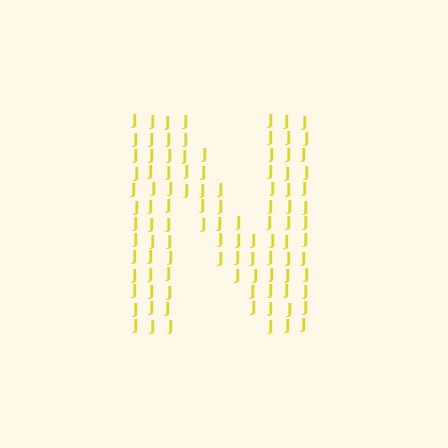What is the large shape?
The large shape is the letter N.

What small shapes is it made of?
It is made of small letter J's.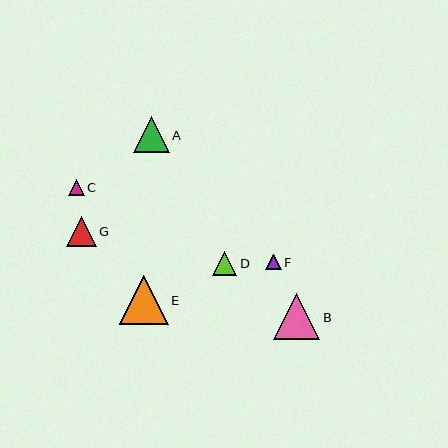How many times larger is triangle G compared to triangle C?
Triangle G is approximately 1.9 times the size of triangle C.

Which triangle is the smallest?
Triangle F is the smallest with a size of approximately 15 pixels.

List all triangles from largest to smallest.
From largest to smallest: E, B, A, G, D, C, F.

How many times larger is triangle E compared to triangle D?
Triangle E is approximately 2.0 times the size of triangle D.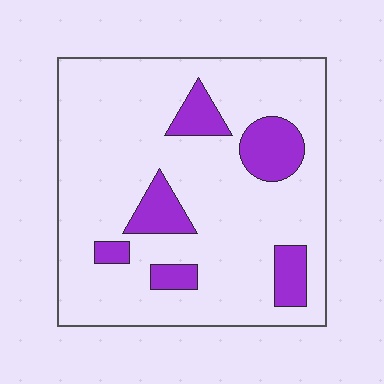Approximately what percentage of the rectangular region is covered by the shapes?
Approximately 15%.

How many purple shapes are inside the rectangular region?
6.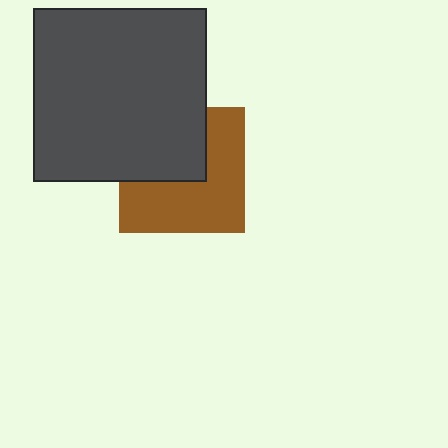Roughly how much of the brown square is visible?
About half of it is visible (roughly 59%).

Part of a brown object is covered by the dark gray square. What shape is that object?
It is a square.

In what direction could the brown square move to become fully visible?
The brown square could move toward the lower-right. That would shift it out from behind the dark gray square entirely.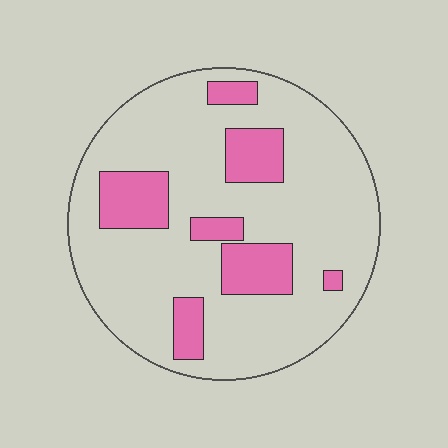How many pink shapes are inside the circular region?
7.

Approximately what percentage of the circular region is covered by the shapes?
Approximately 20%.